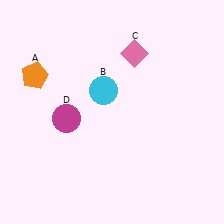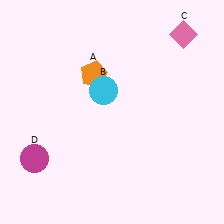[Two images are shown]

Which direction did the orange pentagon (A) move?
The orange pentagon (A) moved right.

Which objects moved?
The objects that moved are: the orange pentagon (A), the pink diamond (C), the magenta circle (D).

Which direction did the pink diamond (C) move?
The pink diamond (C) moved right.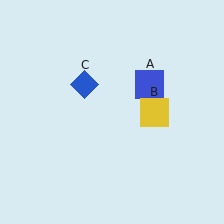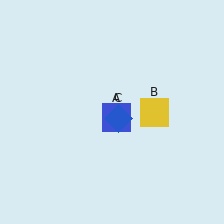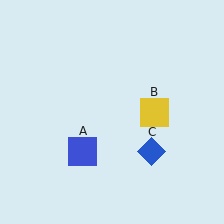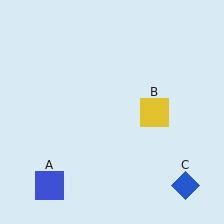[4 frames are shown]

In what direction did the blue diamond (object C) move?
The blue diamond (object C) moved down and to the right.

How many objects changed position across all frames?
2 objects changed position: blue square (object A), blue diamond (object C).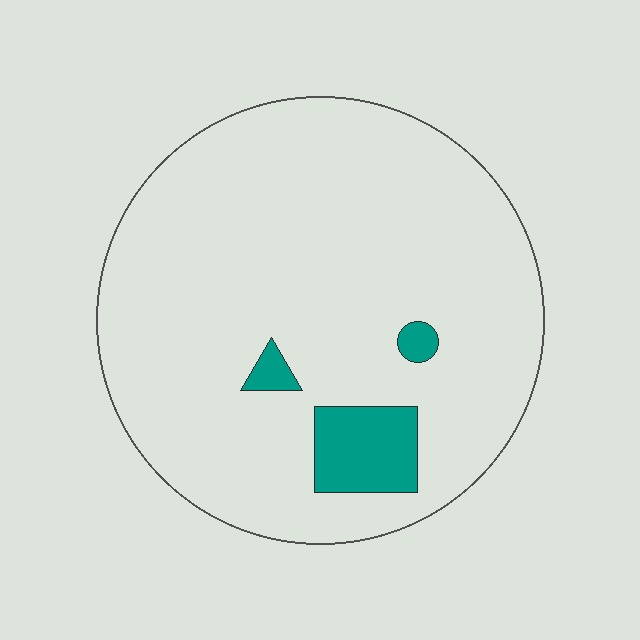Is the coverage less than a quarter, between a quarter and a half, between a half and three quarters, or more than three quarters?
Less than a quarter.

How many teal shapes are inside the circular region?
3.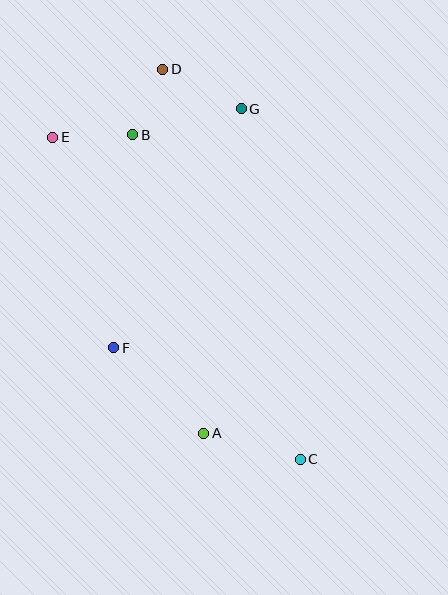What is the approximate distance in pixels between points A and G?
The distance between A and G is approximately 326 pixels.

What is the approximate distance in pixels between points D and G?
The distance between D and G is approximately 88 pixels.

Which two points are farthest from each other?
Points C and D are farthest from each other.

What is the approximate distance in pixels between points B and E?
The distance between B and E is approximately 80 pixels.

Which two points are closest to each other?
Points B and D are closest to each other.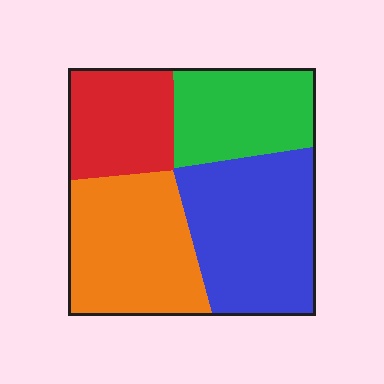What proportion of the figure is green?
Green covers roughly 20% of the figure.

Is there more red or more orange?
Orange.